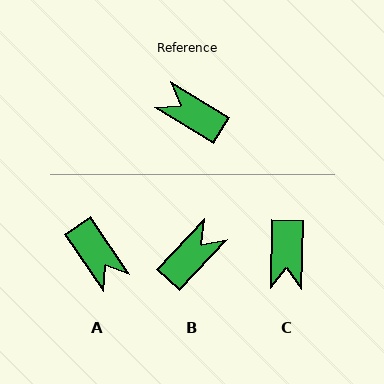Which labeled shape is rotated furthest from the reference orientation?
A, about 156 degrees away.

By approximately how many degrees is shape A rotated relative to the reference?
Approximately 156 degrees counter-clockwise.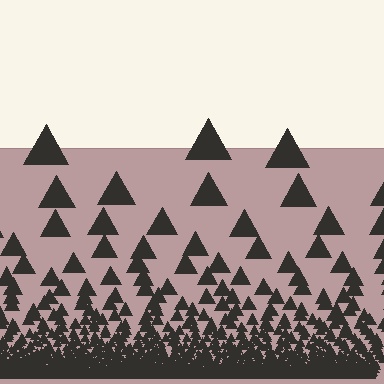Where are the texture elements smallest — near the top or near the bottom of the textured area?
Near the bottom.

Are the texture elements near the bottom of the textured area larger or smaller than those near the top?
Smaller. The gradient is inverted — elements near the bottom are smaller and denser.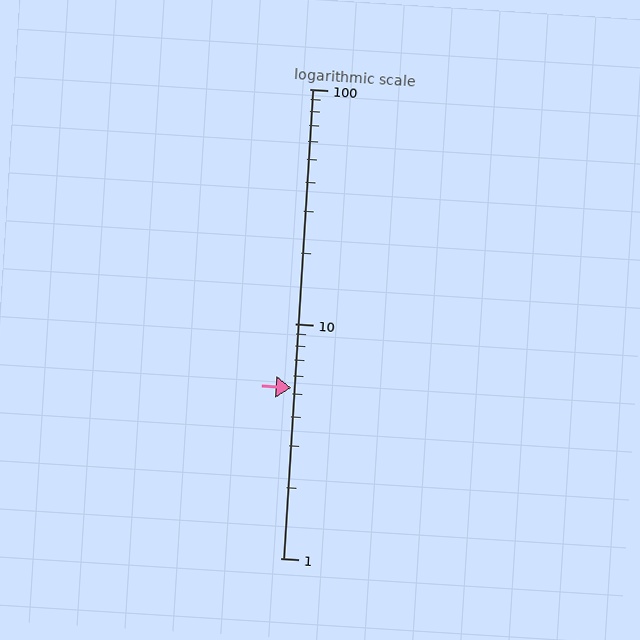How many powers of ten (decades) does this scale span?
The scale spans 2 decades, from 1 to 100.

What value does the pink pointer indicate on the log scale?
The pointer indicates approximately 5.3.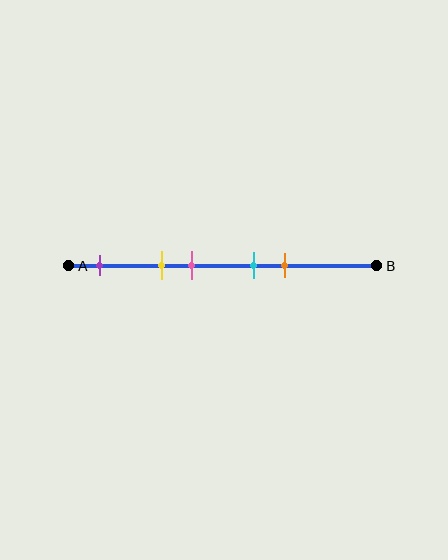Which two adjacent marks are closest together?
The cyan and orange marks are the closest adjacent pair.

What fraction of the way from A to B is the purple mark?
The purple mark is approximately 10% (0.1) of the way from A to B.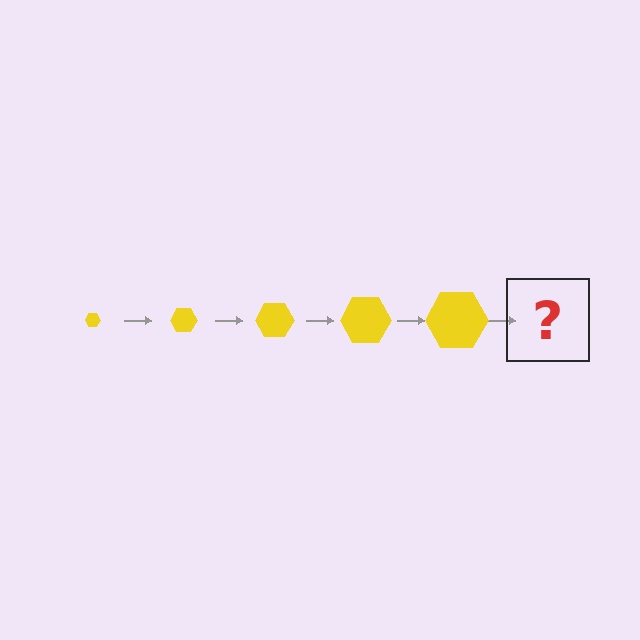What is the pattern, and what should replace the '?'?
The pattern is that the hexagon gets progressively larger each step. The '?' should be a yellow hexagon, larger than the previous one.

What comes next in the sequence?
The next element should be a yellow hexagon, larger than the previous one.